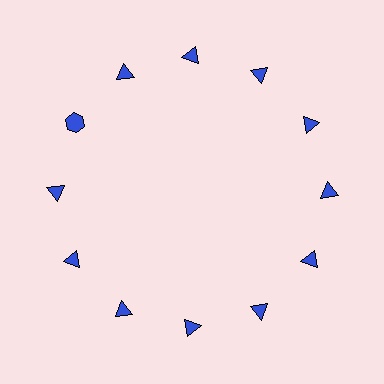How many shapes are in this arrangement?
There are 12 shapes arranged in a ring pattern.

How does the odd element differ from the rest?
It has a different shape: hexagon instead of triangle.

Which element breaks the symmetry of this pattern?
The blue hexagon at roughly the 10 o'clock position breaks the symmetry. All other shapes are blue triangles.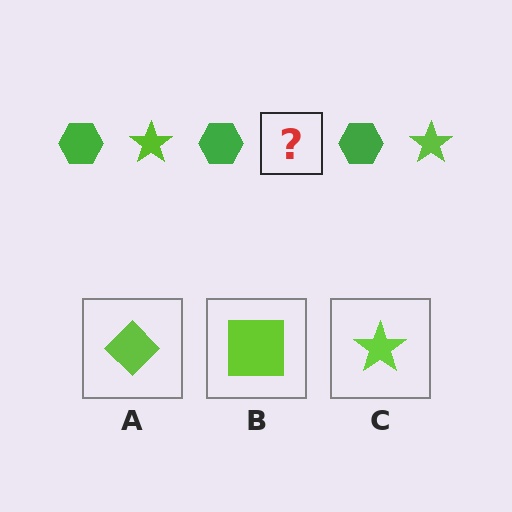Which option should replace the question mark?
Option C.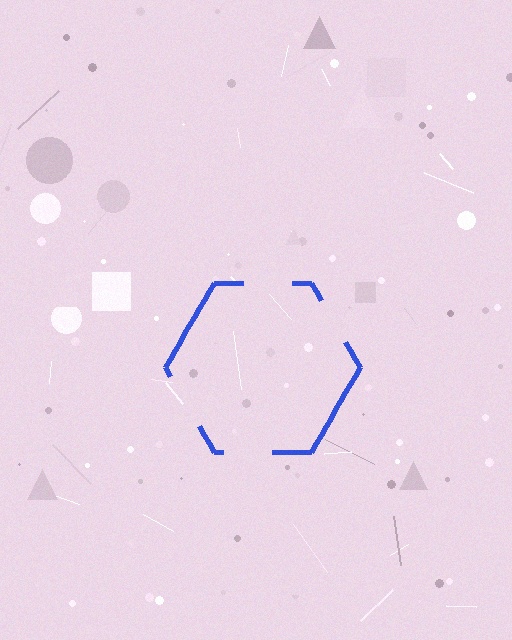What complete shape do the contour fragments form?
The contour fragments form a hexagon.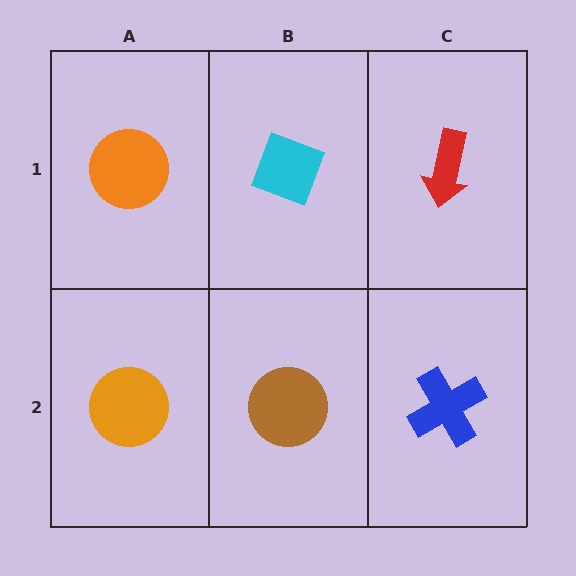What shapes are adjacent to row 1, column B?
A brown circle (row 2, column B), an orange circle (row 1, column A), a red arrow (row 1, column C).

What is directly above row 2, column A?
An orange circle.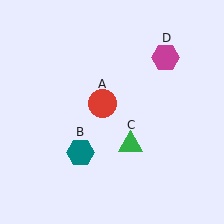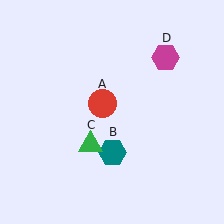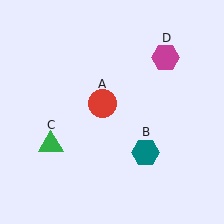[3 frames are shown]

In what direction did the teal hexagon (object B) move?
The teal hexagon (object B) moved right.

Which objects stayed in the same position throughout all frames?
Red circle (object A) and magenta hexagon (object D) remained stationary.